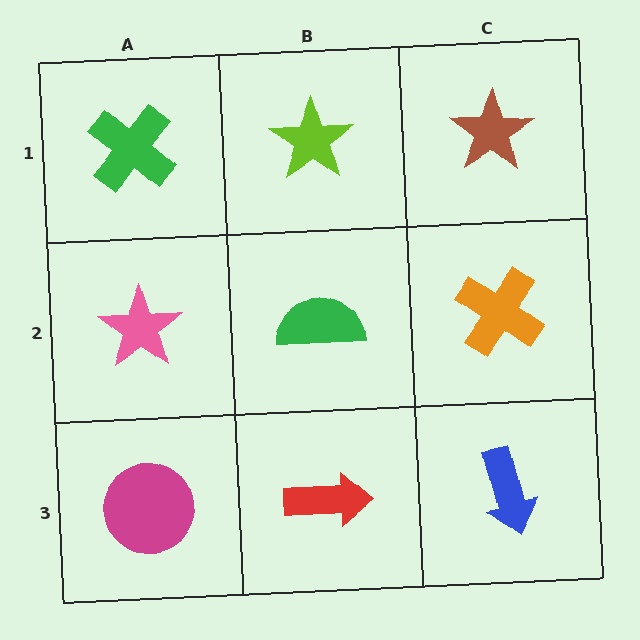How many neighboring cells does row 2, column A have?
3.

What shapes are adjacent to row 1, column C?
An orange cross (row 2, column C), a lime star (row 1, column B).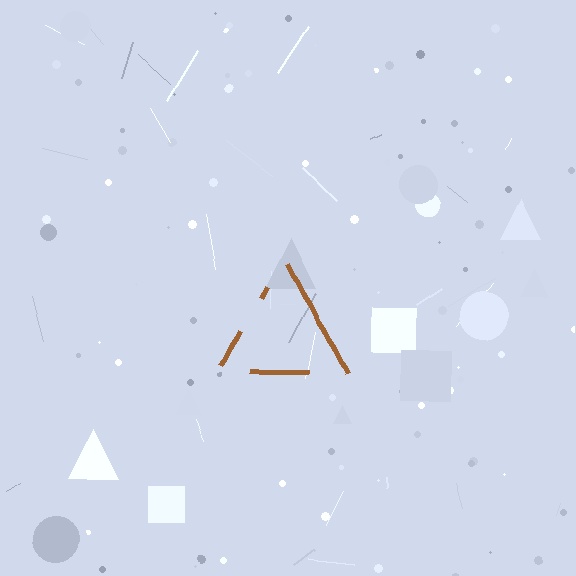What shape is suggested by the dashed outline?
The dashed outline suggests a triangle.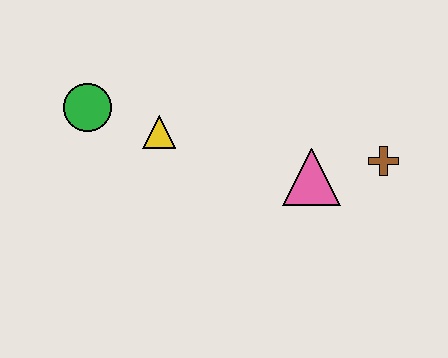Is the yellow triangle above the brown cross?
Yes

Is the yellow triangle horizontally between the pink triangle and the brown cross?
No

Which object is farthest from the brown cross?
The green circle is farthest from the brown cross.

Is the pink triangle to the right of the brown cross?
No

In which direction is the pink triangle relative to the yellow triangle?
The pink triangle is to the right of the yellow triangle.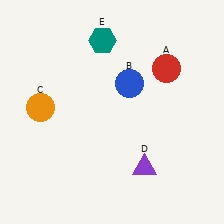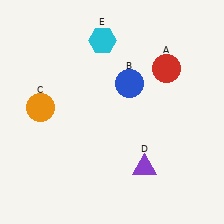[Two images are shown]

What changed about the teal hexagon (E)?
In Image 1, E is teal. In Image 2, it changed to cyan.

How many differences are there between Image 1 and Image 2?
There is 1 difference between the two images.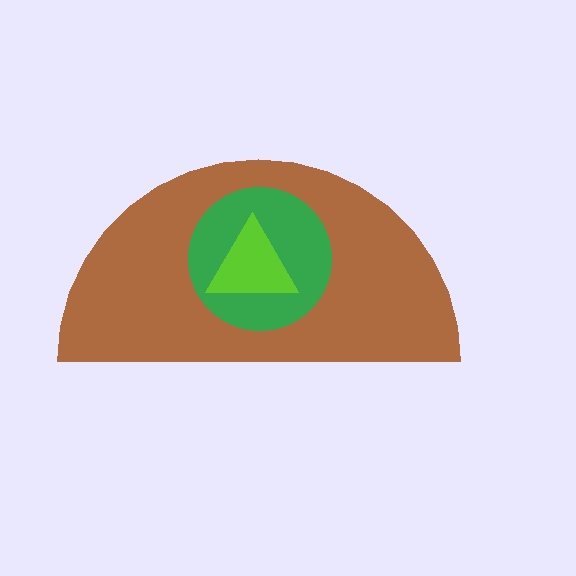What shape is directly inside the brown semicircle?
The green circle.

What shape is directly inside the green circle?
The lime triangle.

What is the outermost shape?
The brown semicircle.